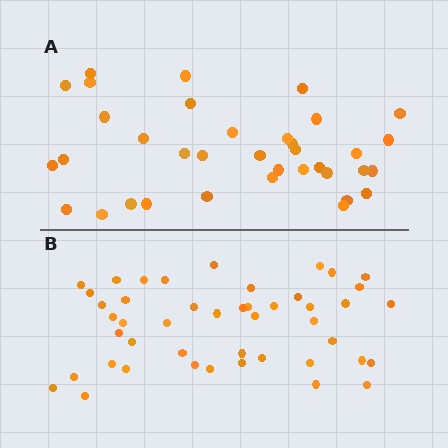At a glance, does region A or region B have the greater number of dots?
Region B (the bottom region) has more dots.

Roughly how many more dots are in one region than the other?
Region B has roughly 10 or so more dots than region A.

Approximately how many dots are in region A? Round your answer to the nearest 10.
About 40 dots. (The exact count is 36, which rounds to 40.)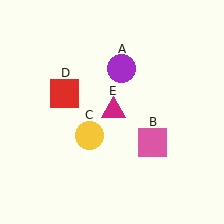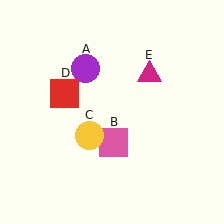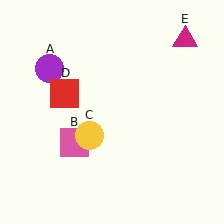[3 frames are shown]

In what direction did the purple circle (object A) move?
The purple circle (object A) moved left.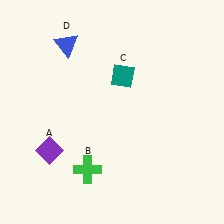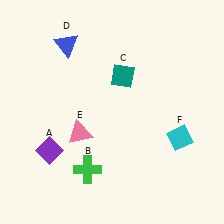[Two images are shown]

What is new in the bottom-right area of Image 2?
A cyan diamond (F) was added in the bottom-right area of Image 2.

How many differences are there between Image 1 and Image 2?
There are 2 differences between the two images.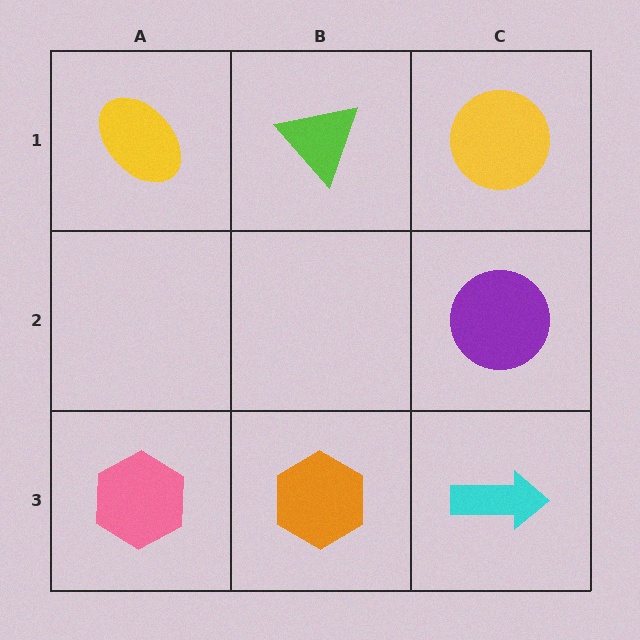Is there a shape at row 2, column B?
No, that cell is empty.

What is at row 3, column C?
A cyan arrow.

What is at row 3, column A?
A pink hexagon.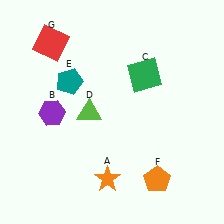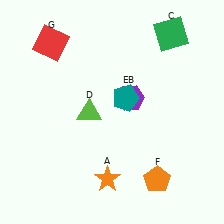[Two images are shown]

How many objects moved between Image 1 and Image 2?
3 objects moved between the two images.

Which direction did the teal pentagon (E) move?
The teal pentagon (E) moved right.